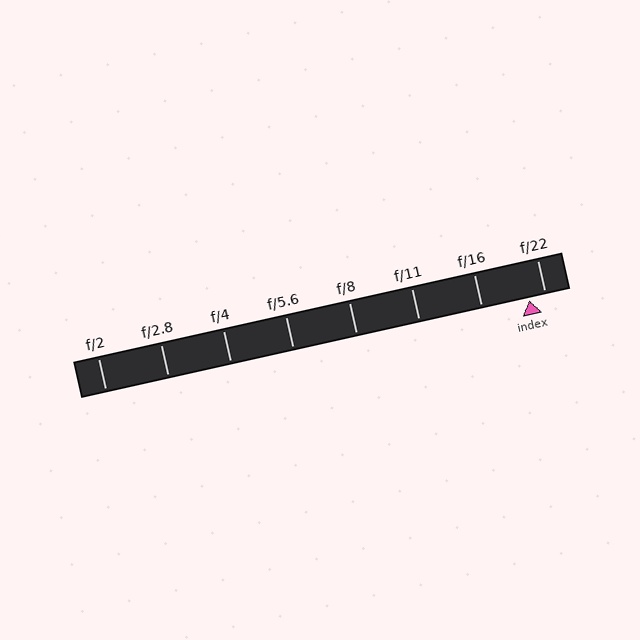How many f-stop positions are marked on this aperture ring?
There are 8 f-stop positions marked.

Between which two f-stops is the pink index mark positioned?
The index mark is between f/16 and f/22.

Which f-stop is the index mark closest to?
The index mark is closest to f/22.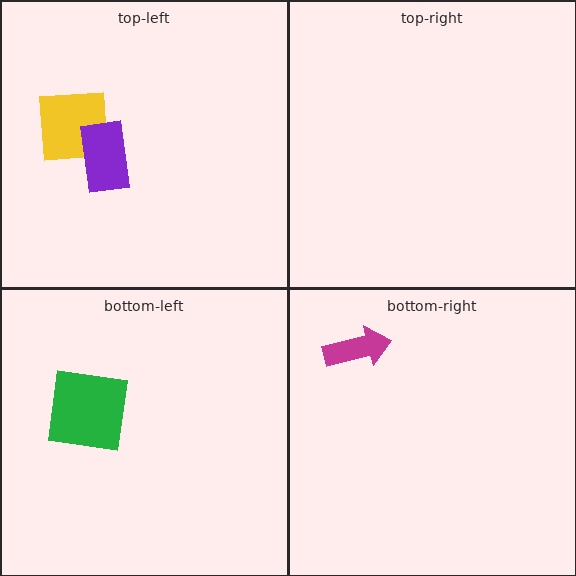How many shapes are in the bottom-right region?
1.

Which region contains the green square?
The bottom-left region.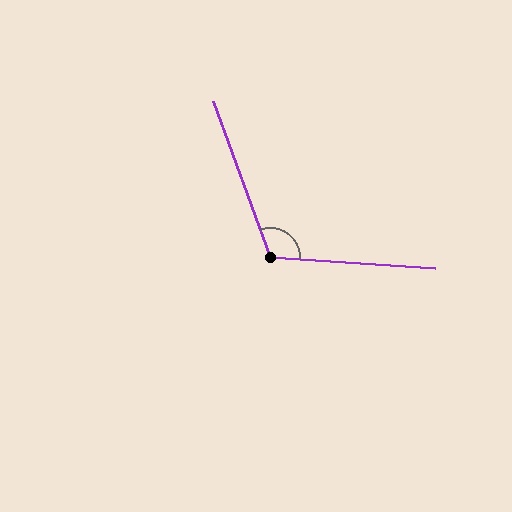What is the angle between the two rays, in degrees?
Approximately 114 degrees.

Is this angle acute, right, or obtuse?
It is obtuse.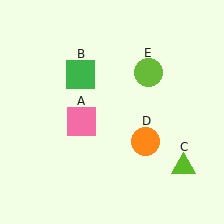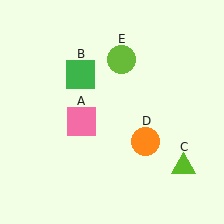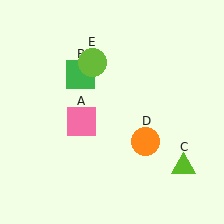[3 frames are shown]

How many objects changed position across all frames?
1 object changed position: lime circle (object E).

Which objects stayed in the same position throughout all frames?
Pink square (object A) and green square (object B) and lime triangle (object C) and orange circle (object D) remained stationary.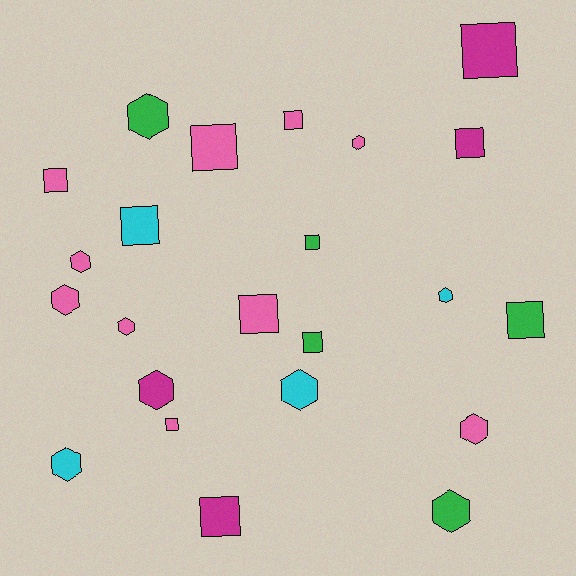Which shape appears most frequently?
Square, with 12 objects.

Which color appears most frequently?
Pink, with 10 objects.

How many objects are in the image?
There are 23 objects.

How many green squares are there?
There are 3 green squares.